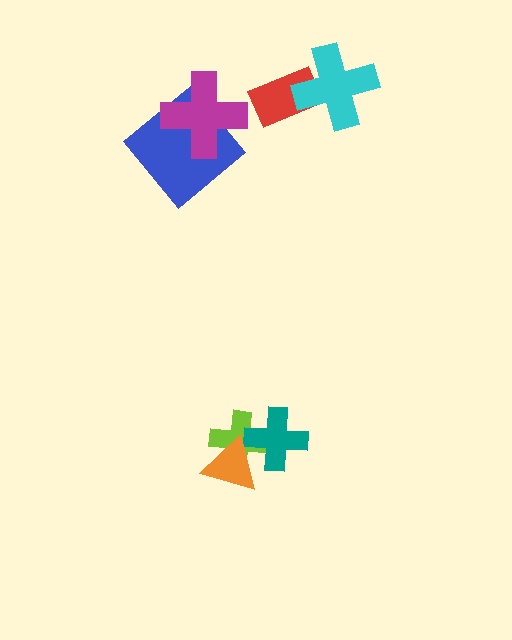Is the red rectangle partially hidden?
Yes, it is partially covered by another shape.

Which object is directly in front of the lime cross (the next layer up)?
The teal cross is directly in front of the lime cross.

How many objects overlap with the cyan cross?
1 object overlaps with the cyan cross.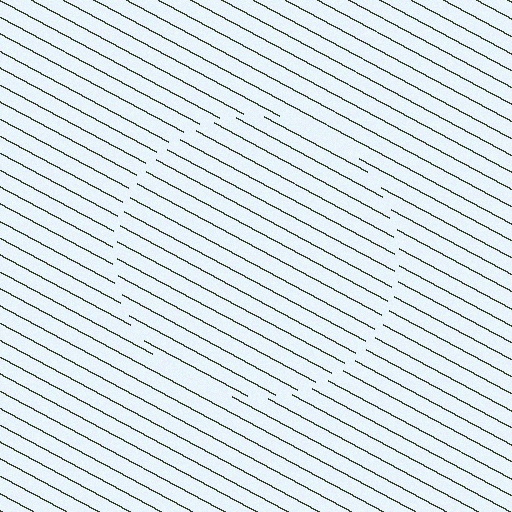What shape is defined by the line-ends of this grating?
An illusory circle. The interior of the shape contains the same grating, shifted by half a period — the contour is defined by the phase discontinuity where line-ends from the inner and outer gratings abut.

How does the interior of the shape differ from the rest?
The interior of the shape contains the same grating, shifted by half a period — the contour is defined by the phase discontinuity where line-ends from the inner and outer gratings abut.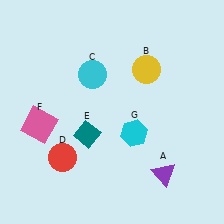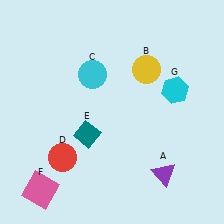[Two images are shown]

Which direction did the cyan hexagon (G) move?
The cyan hexagon (G) moved up.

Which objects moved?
The objects that moved are: the pink square (F), the cyan hexagon (G).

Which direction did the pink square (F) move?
The pink square (F) moved down.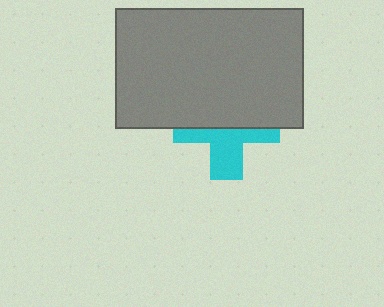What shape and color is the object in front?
The object in front is a gray rectangle.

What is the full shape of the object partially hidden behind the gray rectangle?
The partially hidden object is a cyan cross.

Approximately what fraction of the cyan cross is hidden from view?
Roughly 55% of the cyan cross is hidden behind the gray rectangle.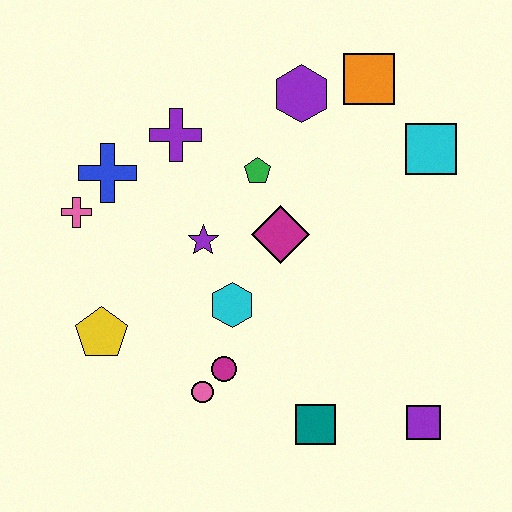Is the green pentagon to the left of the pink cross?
No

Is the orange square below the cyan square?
No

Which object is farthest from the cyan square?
The yellow pentagon is farthest from the cyan square.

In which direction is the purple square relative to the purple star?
The purple square is to the right of the purple star.